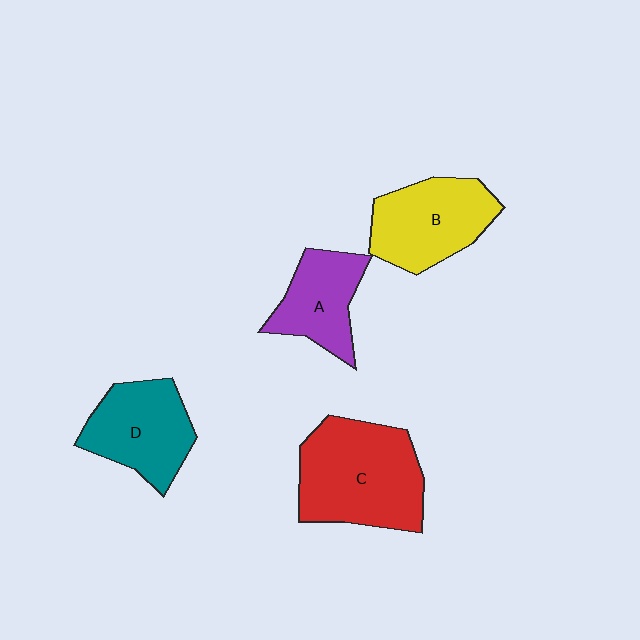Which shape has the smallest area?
Shape A (purple).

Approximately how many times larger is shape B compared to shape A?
Approximately 1.3 times.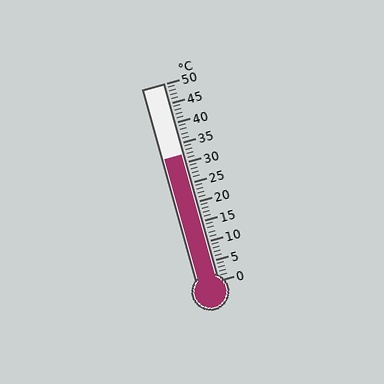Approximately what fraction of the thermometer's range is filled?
The thermometer is filled to approximately 65% of its range.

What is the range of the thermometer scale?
The thermometer scale ranges from 0°C to 50°C.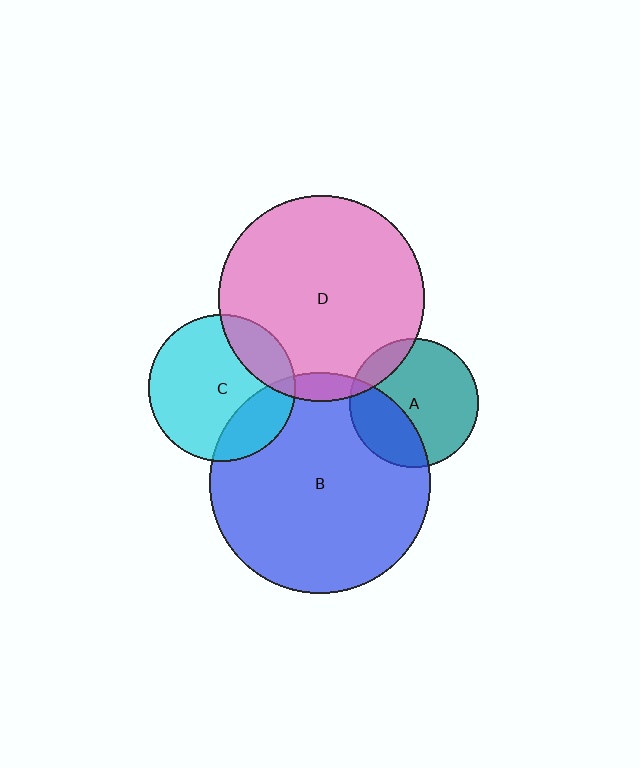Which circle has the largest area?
Circle B (blue).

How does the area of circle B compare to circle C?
Approximately 2.3 times.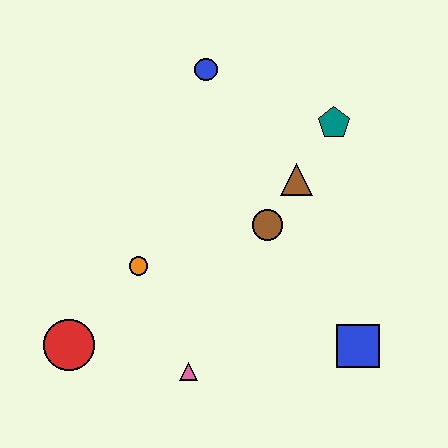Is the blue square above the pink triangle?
Yes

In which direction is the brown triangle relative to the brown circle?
The brown triangle is above the brown circle.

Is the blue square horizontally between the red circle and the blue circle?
No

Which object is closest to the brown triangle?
The brown circle is closest to the brown triangle.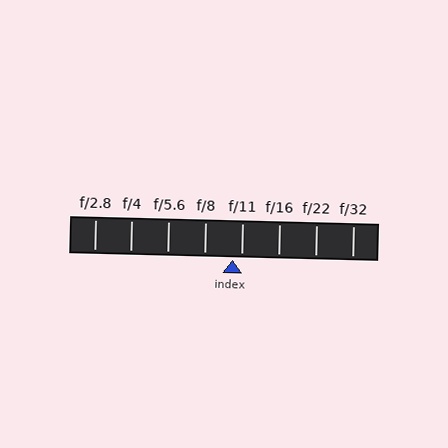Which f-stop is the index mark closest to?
The index mark is closest to f/11.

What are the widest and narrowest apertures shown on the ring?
The widest aperture shown is f/2.8 and the narrowest is f/32.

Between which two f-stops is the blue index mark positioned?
The index mark is between f/8 and f/11.